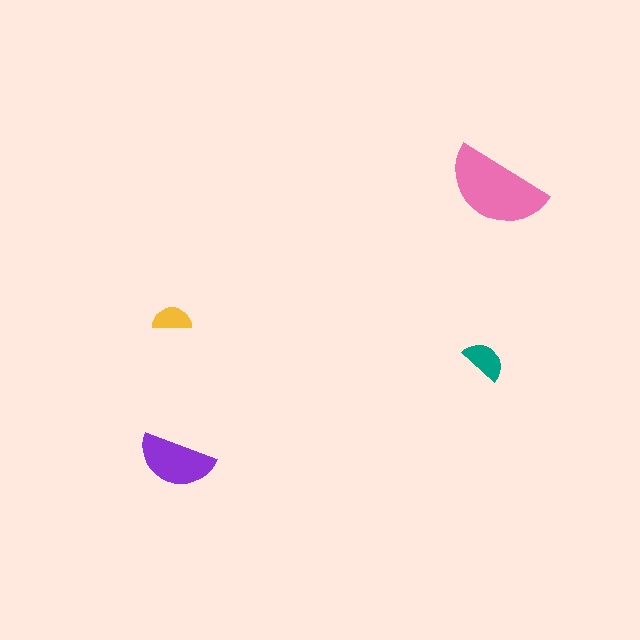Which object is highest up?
The pink semicircle is topmost.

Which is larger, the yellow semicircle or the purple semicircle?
The purple one.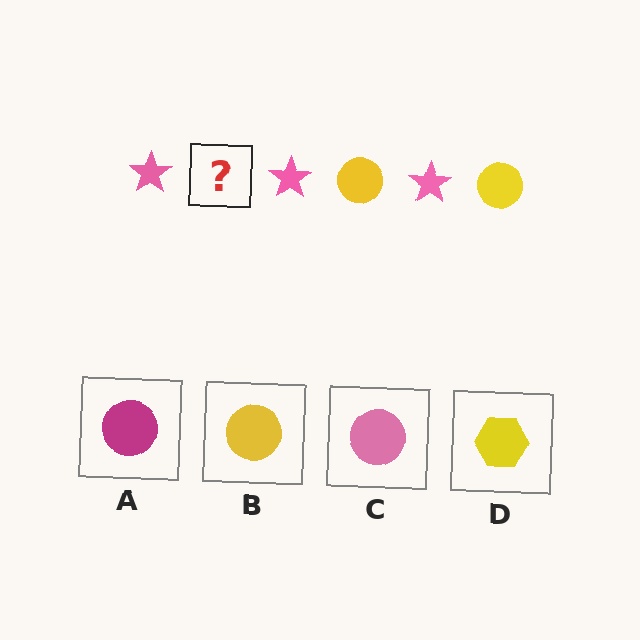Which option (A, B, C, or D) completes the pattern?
B.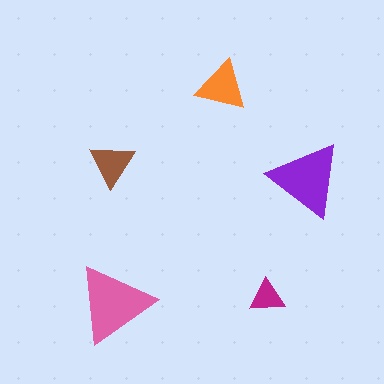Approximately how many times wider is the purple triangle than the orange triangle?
About 1.5 times wider.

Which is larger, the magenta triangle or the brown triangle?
The brown one.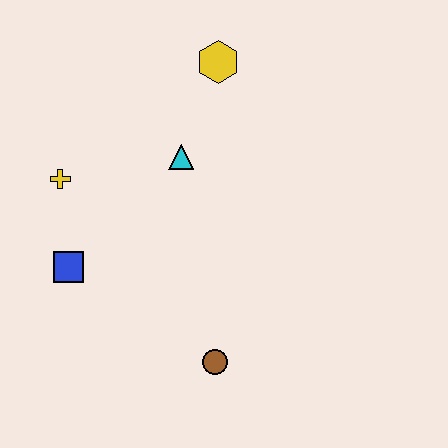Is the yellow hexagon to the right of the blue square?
Yes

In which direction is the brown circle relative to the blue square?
The brown circle is to the right of the blue square.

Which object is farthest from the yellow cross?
The brown circle is farthest from the yellow cross.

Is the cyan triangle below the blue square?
No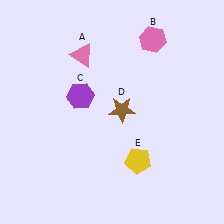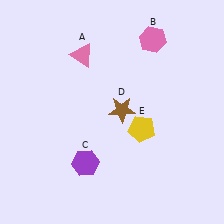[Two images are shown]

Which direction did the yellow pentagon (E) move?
The yellow pentagon (E) moved up.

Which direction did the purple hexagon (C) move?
The purple hexagon (C) moved down.